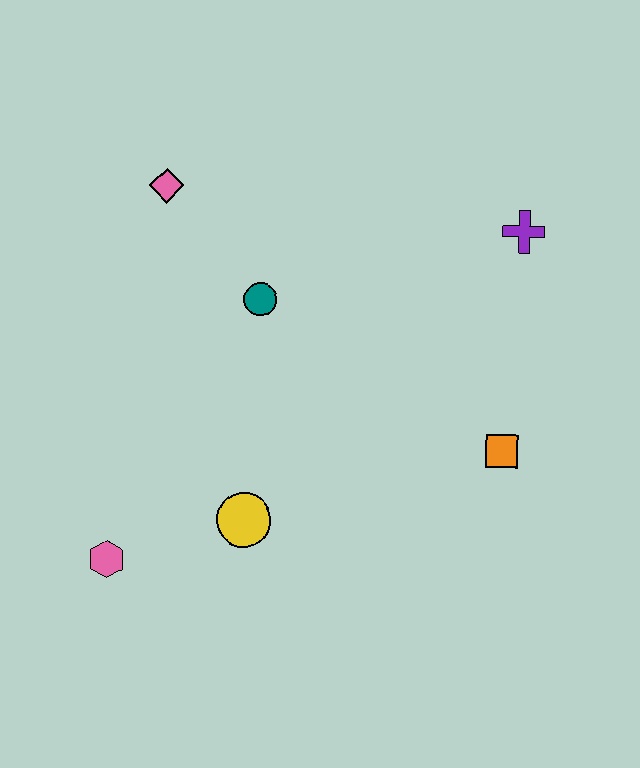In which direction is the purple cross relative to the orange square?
The purple cross is above the orange square.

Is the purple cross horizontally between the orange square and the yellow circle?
No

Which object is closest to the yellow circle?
The pink hexagon is closest to the yellow circle.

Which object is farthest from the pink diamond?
The orange square is farthest from the pink diamond.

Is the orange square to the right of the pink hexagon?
Yes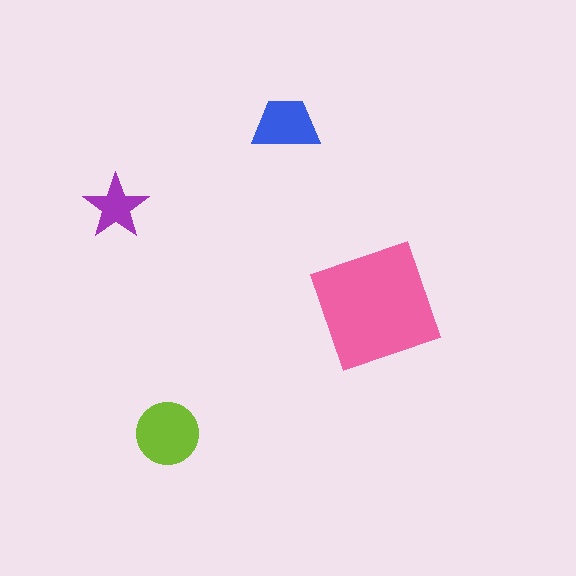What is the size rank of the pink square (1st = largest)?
1st.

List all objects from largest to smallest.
The pink square, the lime circle, the blue trapezoid, the purple star.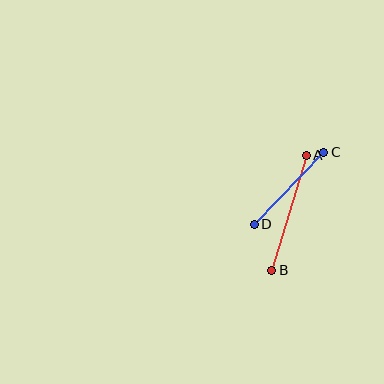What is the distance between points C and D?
The distance is approximately 100 pixels.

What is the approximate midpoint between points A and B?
The midpoint is at approximately (289, 213) pixels.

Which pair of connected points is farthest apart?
Points A and B are farthest apart.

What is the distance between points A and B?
The distance is approximately 120 pixels.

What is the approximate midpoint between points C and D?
The midpoint is at approximately (289, 188) pixels.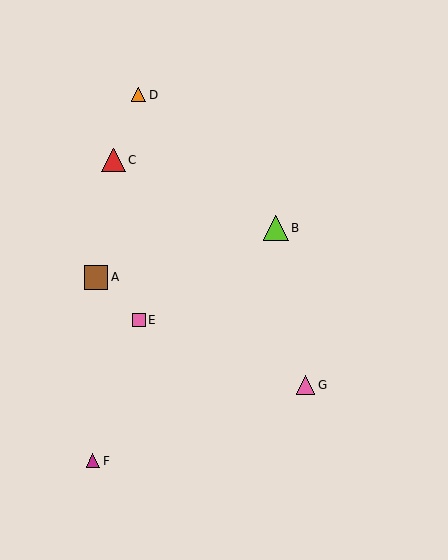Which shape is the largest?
The lime triangle (labeled B) is the largest.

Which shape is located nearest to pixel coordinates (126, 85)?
The orange triangle (labeled D) at (138, 95) is nearest to that location.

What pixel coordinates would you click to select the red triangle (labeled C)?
Click at (114, 160) to select the red triangle C.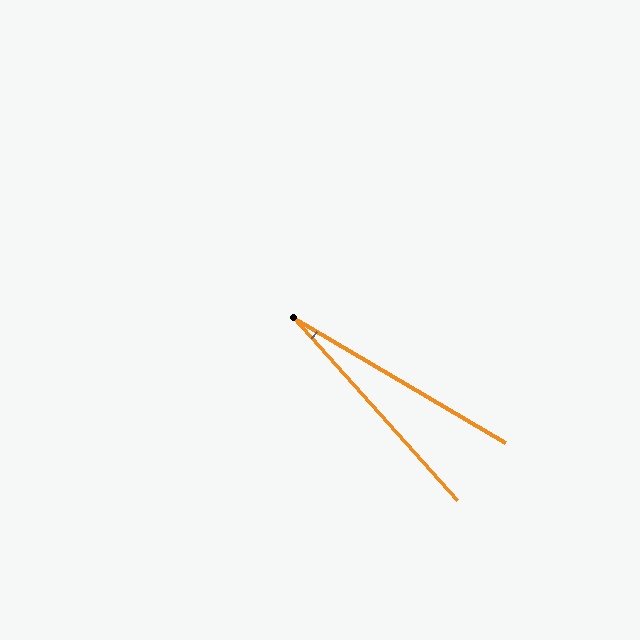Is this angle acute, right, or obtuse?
It is acute.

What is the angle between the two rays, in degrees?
Approximately 18 degrees.